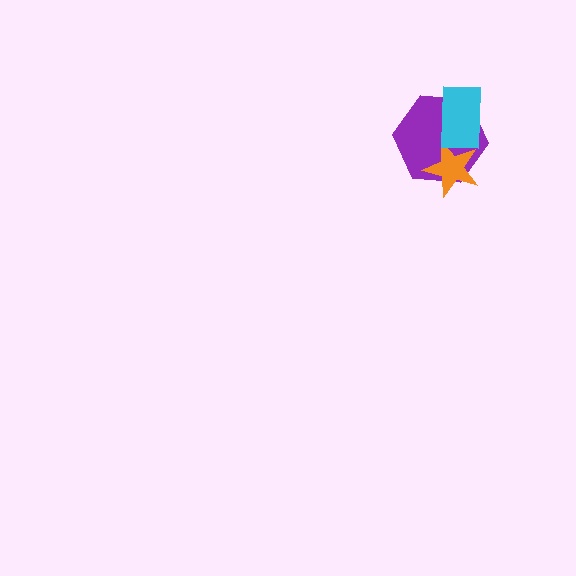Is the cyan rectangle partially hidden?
No, no other shape covers it.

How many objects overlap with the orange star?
2 objects overlap with the orange star.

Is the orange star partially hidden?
Yes, it is partially covered by another shape.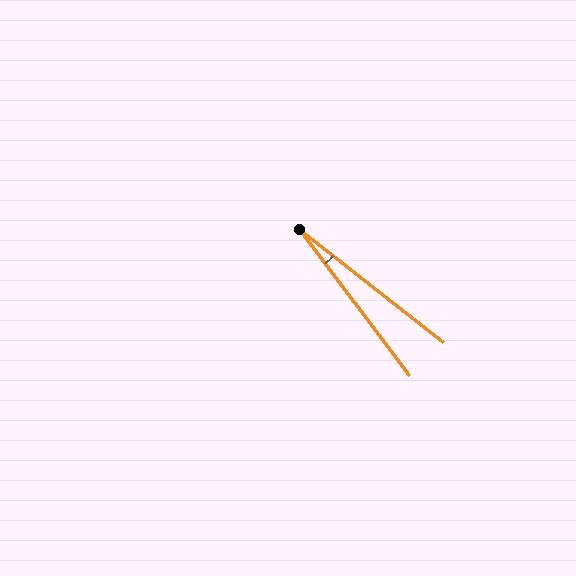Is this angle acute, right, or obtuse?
It is acute.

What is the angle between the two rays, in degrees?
Approximately 15 degrees.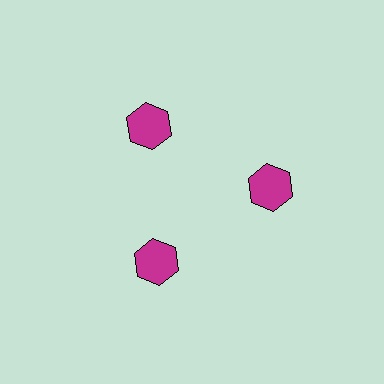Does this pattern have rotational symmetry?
Yes, this pattern has 3-fold rotational symmetry. It looks the same after rotating 120 degrees around the center.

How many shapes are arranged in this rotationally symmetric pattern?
There are 3 shapes, arranged in 3 groups of 1.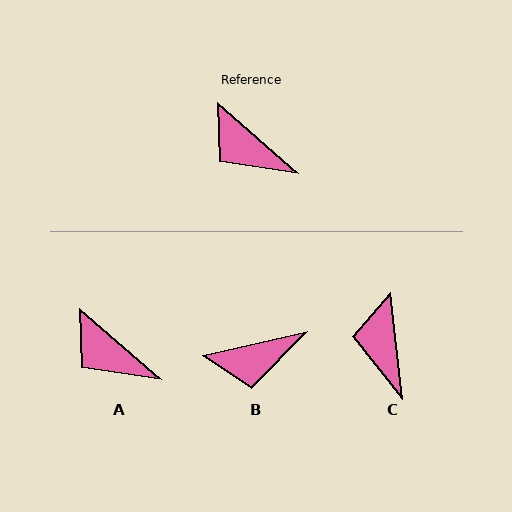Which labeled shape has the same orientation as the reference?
A.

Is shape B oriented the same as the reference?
No, it is off by about 54 degrees.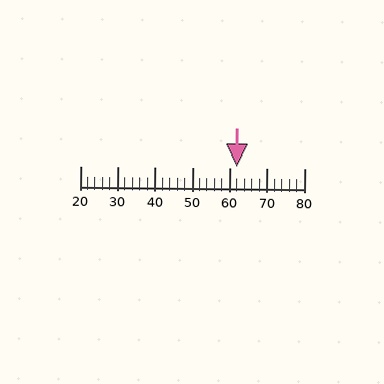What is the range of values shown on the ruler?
The ruler shows values from 20 to 80.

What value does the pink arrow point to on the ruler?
The pink arrow points to approximately 62.